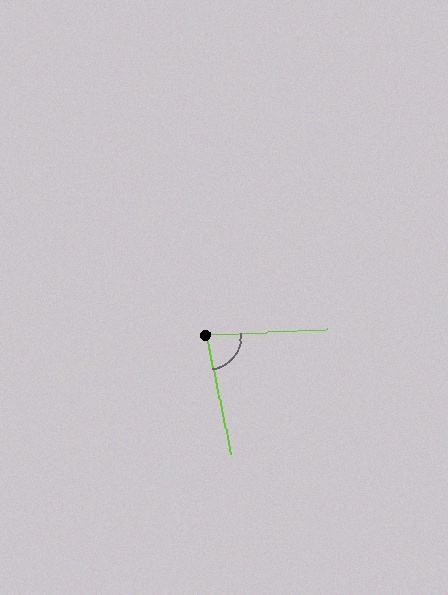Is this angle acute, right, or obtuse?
It is acute.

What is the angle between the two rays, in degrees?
Approximately 81 degrees.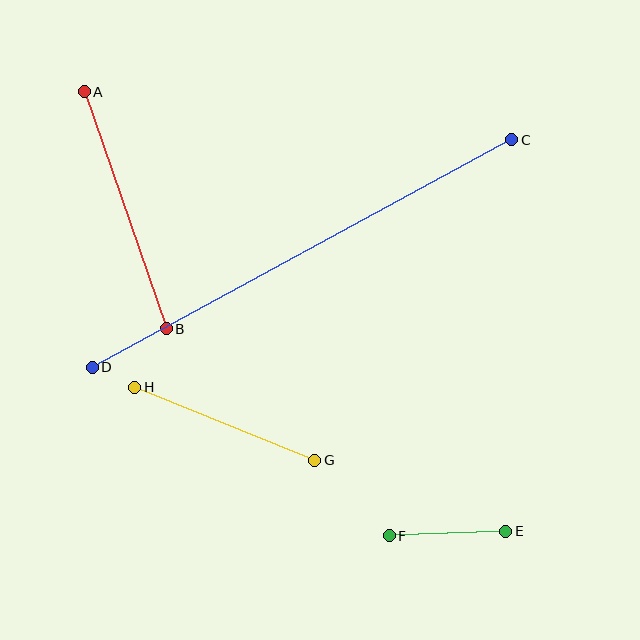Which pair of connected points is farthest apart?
Points C and D are farthest apart.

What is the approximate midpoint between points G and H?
The midpoint is at approximately (225, 424) pixels.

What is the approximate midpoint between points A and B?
The midpoint is at approximately (125, 210) pixels.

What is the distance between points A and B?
The distance is approximately 251 pixels.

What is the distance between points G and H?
The distance is approximately 194 pixels.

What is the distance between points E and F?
The distance is approximately 116 pixels.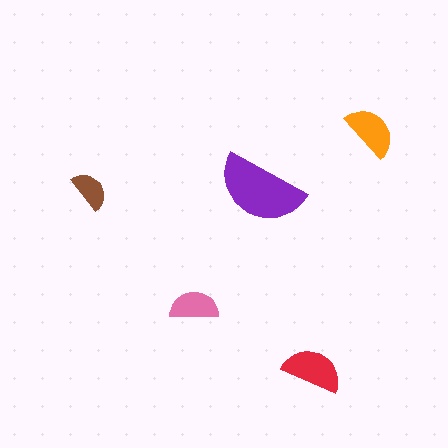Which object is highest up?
The orange semicircle is topmost.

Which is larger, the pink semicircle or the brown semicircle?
The pink one.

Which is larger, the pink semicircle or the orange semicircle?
The orange one.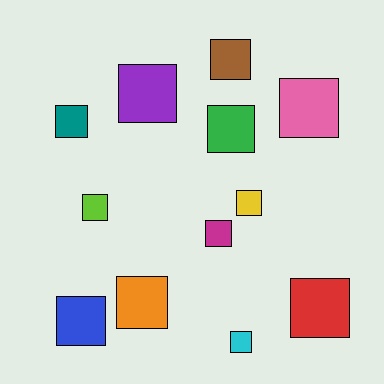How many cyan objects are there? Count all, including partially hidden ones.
There is 1 cyan object.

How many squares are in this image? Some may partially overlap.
There are 12 squares.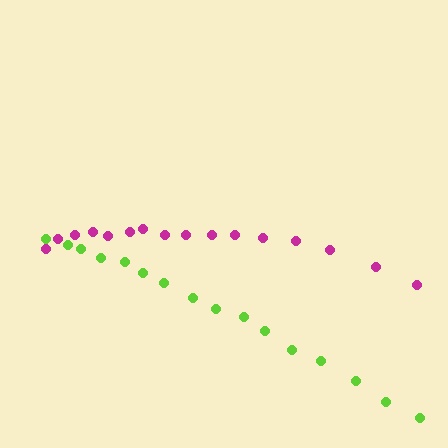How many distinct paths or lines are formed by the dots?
There are 2 distinct paths.